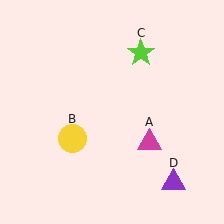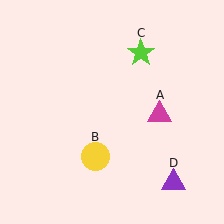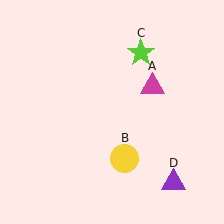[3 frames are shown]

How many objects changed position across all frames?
2 objects changed position: magenta triangle (object A), yellow circle (object B).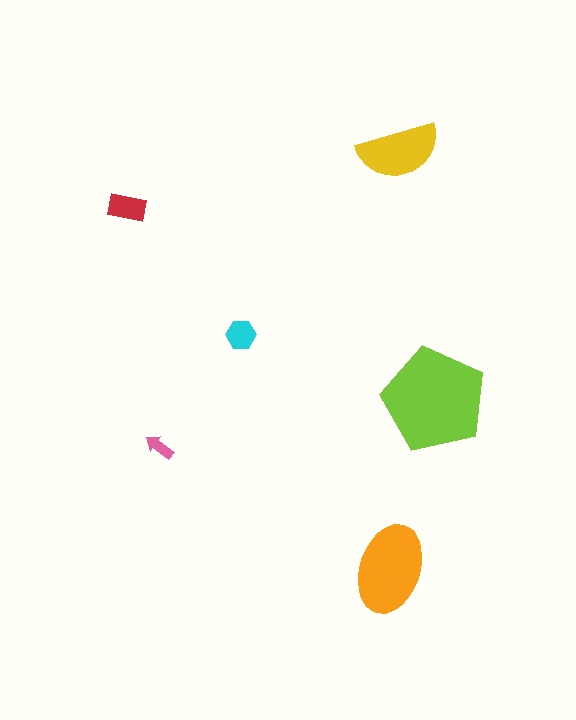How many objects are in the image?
There are 6 objects in the image.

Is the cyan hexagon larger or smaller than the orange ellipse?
Smaller.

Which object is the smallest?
The pink arrow.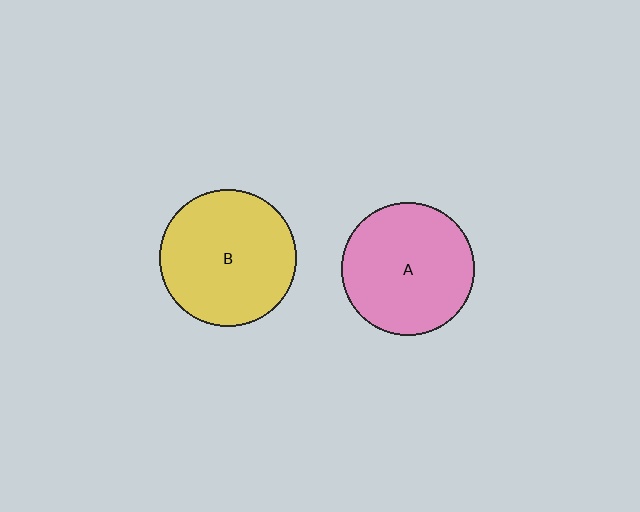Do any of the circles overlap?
No, none of the circles overlap.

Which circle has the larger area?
Circle B (yellow).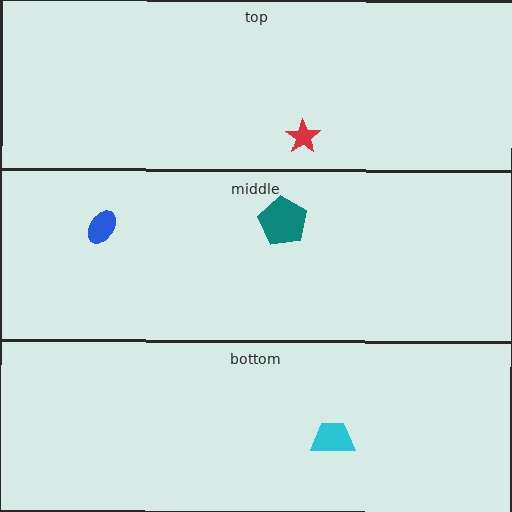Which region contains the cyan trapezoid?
The bottom region.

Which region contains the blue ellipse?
The middle region.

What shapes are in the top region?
The red star.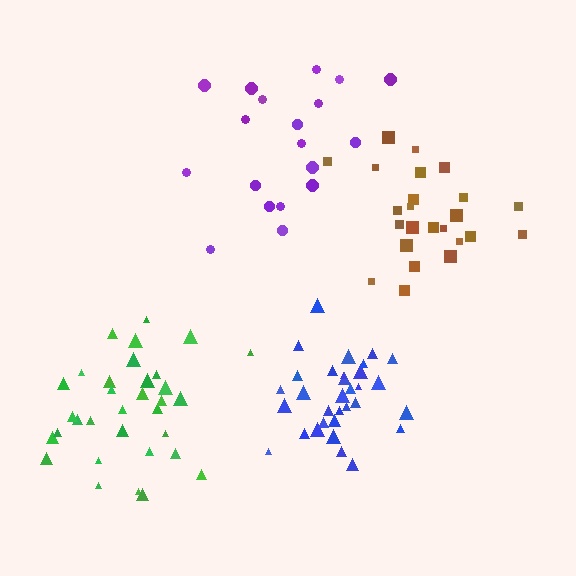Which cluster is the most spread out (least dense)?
Purple.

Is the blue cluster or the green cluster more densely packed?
Blue.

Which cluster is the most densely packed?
Blue.